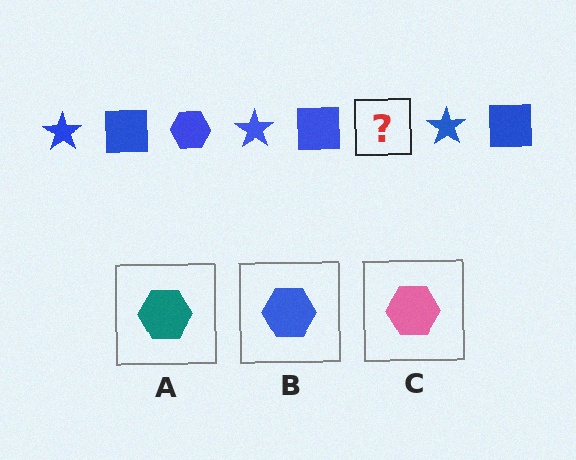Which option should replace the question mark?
Option B.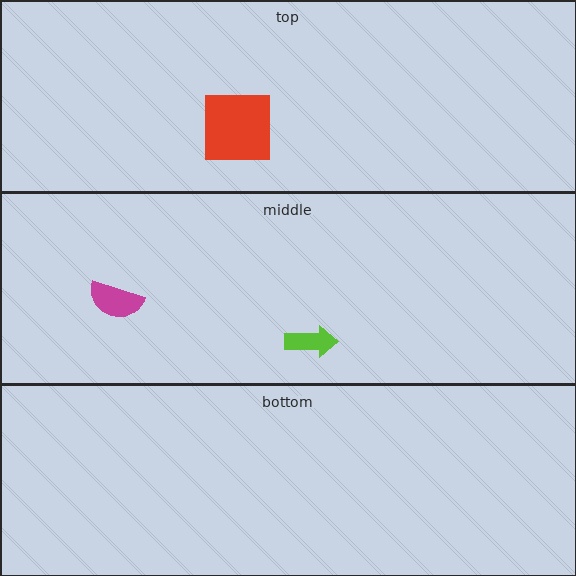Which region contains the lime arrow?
The middle region.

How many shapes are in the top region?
1.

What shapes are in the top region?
The red square.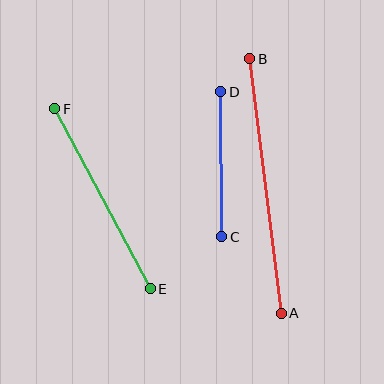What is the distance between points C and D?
The distance is approximately 145 pixels.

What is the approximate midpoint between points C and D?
The midpoint is at approximately (221, 164) pixels.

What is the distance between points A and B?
The distance is approximately 257 pixels.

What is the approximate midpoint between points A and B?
The midpoint is at approximately (265, 186) pixels.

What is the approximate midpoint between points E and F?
The midpoint is at approximately (103, 199) pixels.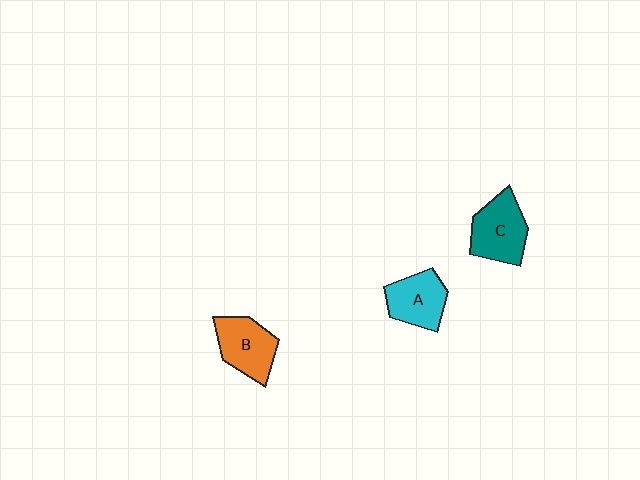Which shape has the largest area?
Shape C (teal).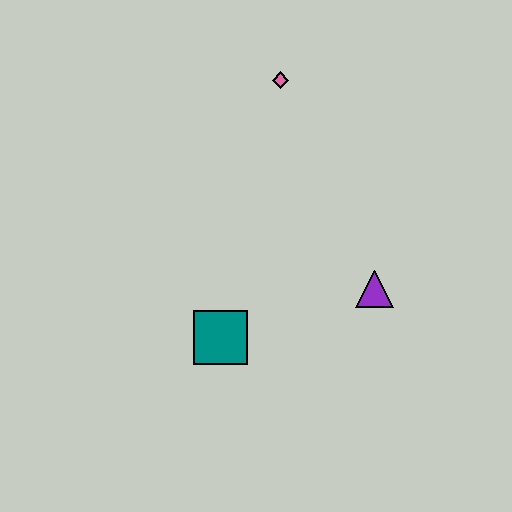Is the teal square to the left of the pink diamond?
Yes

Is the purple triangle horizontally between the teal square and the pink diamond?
No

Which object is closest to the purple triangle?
The teal square is closest to the purple triangle.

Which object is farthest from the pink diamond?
The teal square is farthest from the pink diamond.